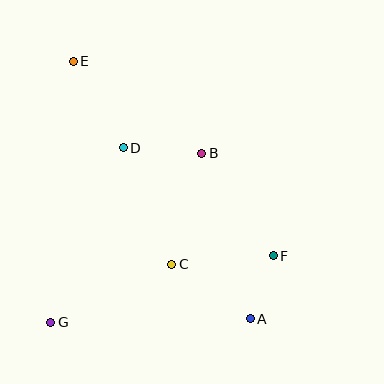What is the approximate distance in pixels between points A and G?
The distance between A and G is approximately 199 pixels.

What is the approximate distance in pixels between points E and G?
The distance between E and G is approximately 262 pixels.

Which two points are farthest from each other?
Points A and E are farthest from each other.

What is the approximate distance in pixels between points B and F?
The distance between B and F is approximately 125 pixels.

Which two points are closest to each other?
Points A and F are closest to each other.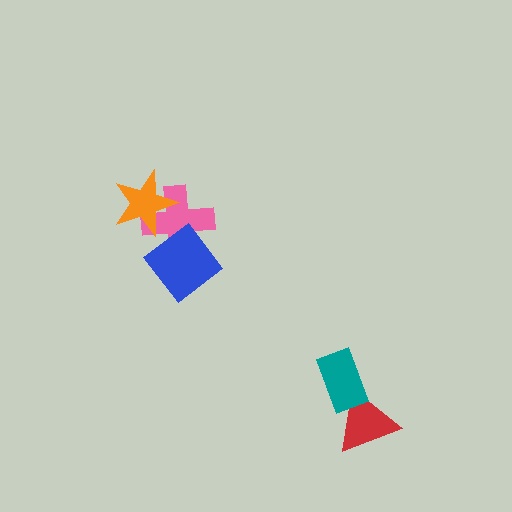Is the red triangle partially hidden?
Yes, it is partially covered by another shape.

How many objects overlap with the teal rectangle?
1 object overlaps with the teal rectangle.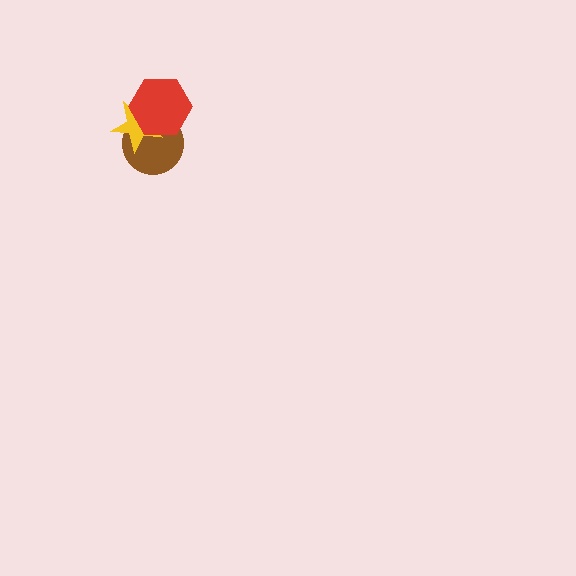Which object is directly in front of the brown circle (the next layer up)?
The yellow star is directly in front of the brown circle.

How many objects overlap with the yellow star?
2 objects overlap with the yellow star.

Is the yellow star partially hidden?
Yes, it is partially covered by another shape.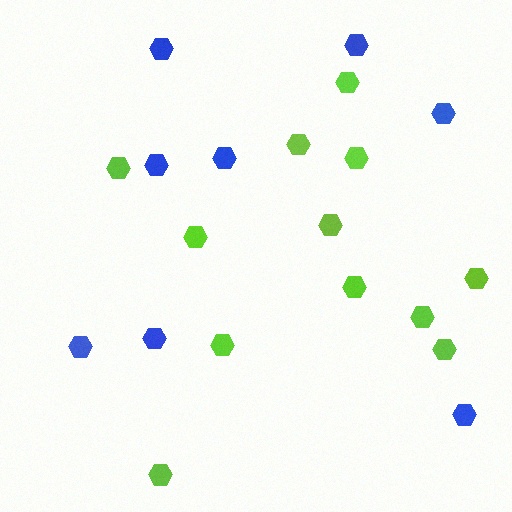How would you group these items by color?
There are 2 groups: one group of blue hexagons (8) and one group of lime hexagons (12).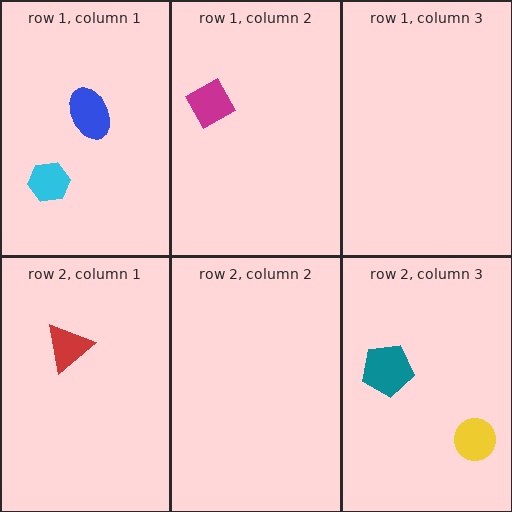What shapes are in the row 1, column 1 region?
The blue ellipse, the cyan hexagon.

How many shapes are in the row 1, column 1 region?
2.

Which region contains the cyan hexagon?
The row 1, column 1 region.